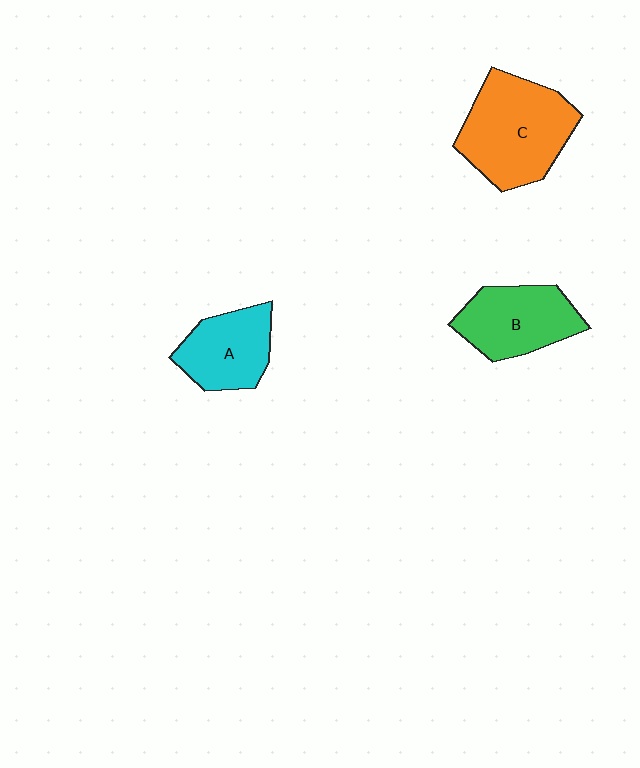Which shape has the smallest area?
Shape A (cyan).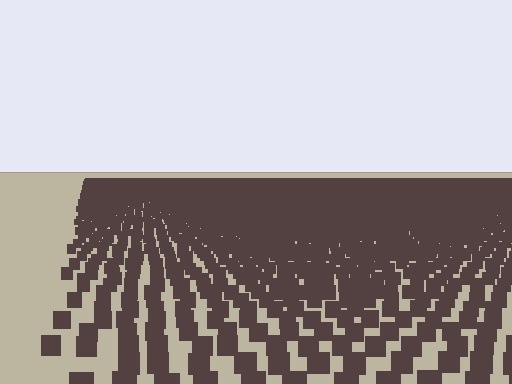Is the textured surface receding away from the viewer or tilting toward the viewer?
The surface is receding away from the viewer. Texture elements get smaller and denser toward the top.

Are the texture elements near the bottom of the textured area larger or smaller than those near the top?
Larger. Near the bottom, elements are closer to the viewer and appear at a bigger on-screen size.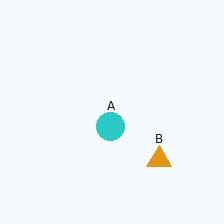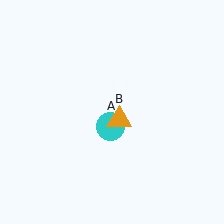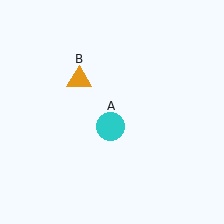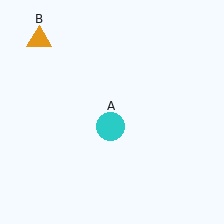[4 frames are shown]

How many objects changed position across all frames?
1 object changed position: orange triangle (object B).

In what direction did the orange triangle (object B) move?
The orange triangle (object B) moved up and to the left.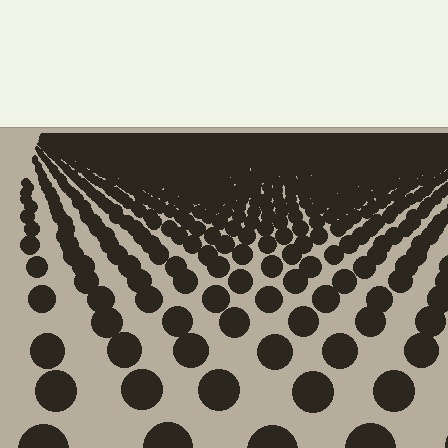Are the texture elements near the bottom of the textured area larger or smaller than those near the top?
Larger. Near the bottom, elements are closer to the viewer and appear at a bigger on-screen size.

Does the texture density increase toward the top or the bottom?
Density increases toward the top.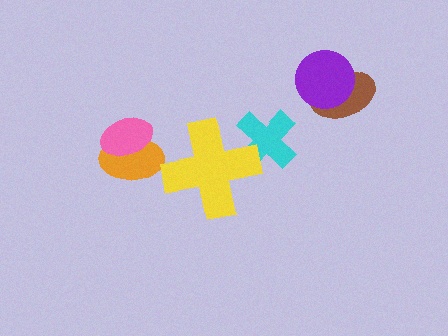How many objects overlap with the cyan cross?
1 object overlaps with the cyan cross.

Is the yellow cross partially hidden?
No, no other shape covers it.